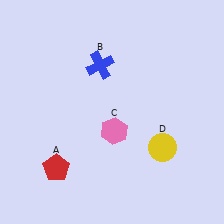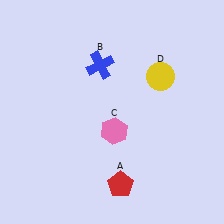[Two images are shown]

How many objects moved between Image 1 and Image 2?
2 objects moved between the two images.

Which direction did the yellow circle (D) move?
The yellow circle (D) moved up.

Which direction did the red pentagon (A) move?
The red pentagon (A) moved right.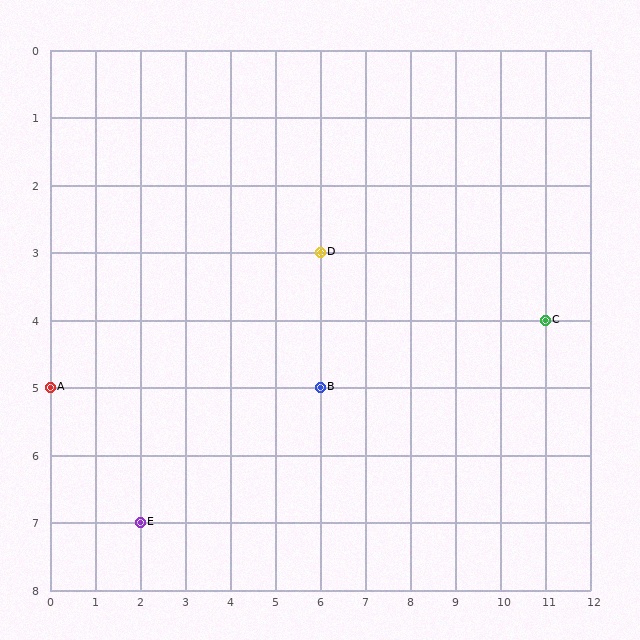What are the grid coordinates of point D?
Point D is at grid coordinates (6, 3).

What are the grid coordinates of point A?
Point A is at grid coordinates (0, 5).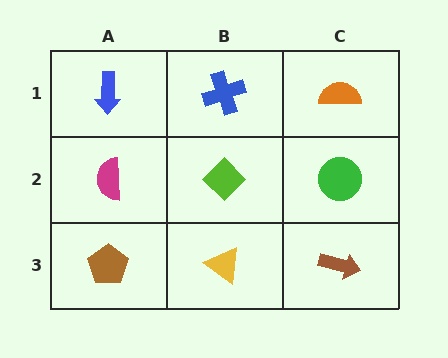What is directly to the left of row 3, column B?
A brown pentagon.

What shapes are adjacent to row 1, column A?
A magenta semicircle (row 2, column A), a blue cross (row 1, column B).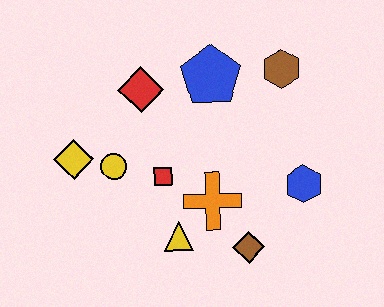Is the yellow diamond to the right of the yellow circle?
No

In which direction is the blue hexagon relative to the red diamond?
The blue hexagon is to the right of the red diamond.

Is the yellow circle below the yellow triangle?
No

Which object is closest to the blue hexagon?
The brown diamond is closest to the blue hexagon.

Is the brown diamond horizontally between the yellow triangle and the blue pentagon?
No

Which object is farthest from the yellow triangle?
The brown hexagon is farthest from the yellow triangle.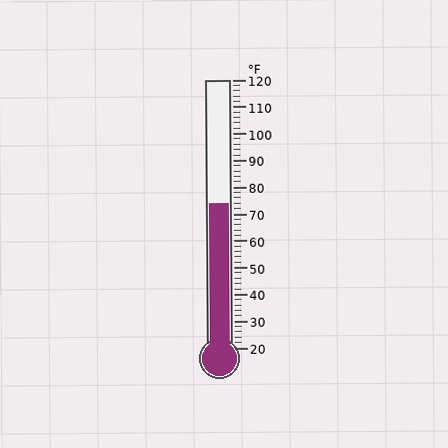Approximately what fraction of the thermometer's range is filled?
The thermometer is filled to approximately 55% of its range.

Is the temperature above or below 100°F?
The temperature is below 100°F.